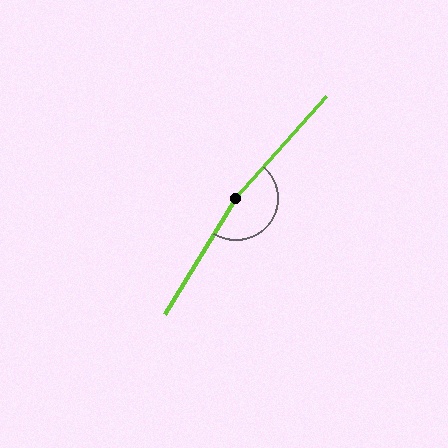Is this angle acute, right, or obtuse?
It is obtuse.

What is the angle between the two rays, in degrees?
Approximately 170 degrees.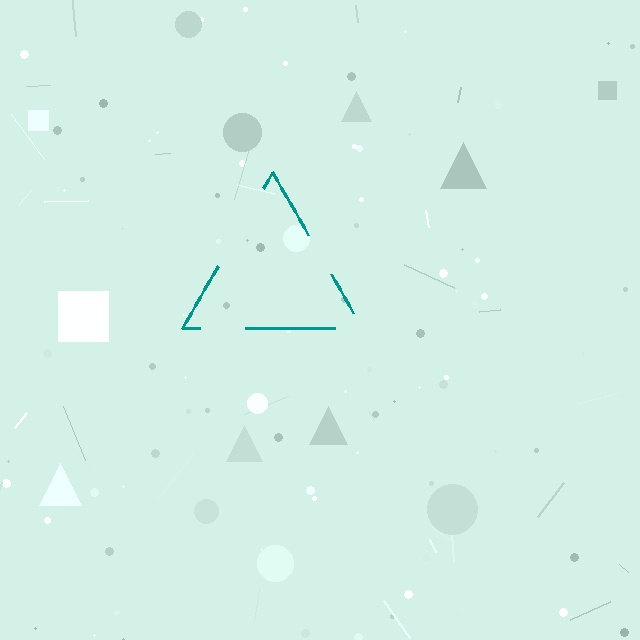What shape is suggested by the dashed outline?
The dashed outline suggests a triangle.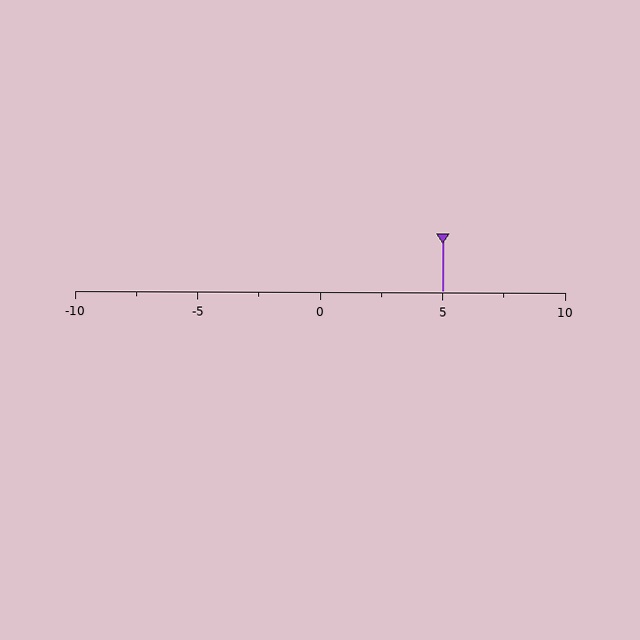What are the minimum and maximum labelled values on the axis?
The axis runs from -10 to 10.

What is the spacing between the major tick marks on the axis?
The major ticks are spaced 5 apart.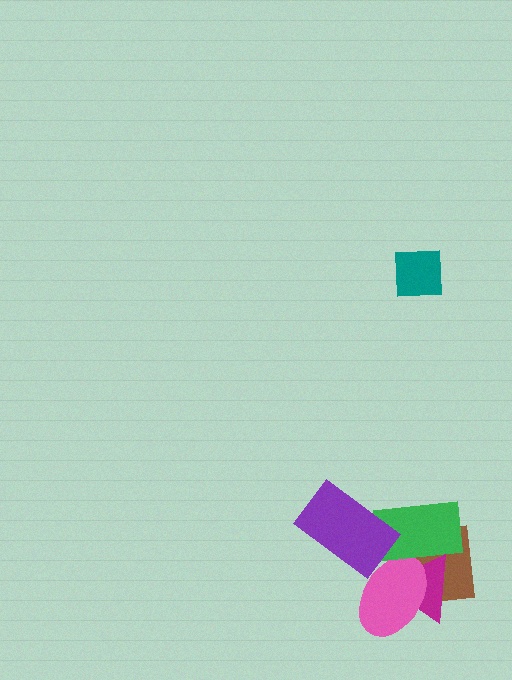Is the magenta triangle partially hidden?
Yes, it is partially covered by another shape.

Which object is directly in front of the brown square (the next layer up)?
The magenta triangle is directly in front of the brown square.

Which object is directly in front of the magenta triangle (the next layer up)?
The pink ellipse is directly in front of the magenta triangle.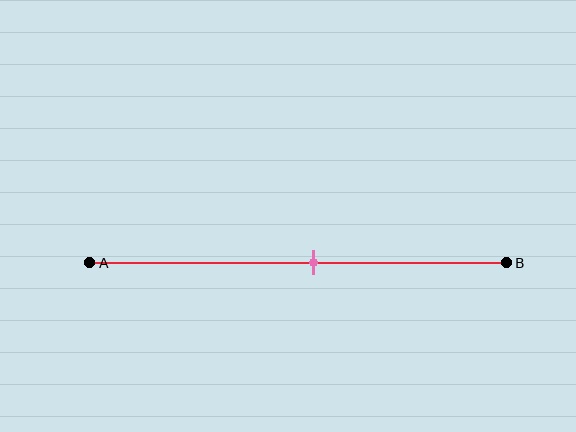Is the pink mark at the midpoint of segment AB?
No, the mark is at about 55% from A, not at the 50% midpoint.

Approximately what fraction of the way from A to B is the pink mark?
The pink mark is approximately 55% of the way from A to B.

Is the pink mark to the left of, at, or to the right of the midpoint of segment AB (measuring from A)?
The pink mark is to the right of the midpoint of segment AB.